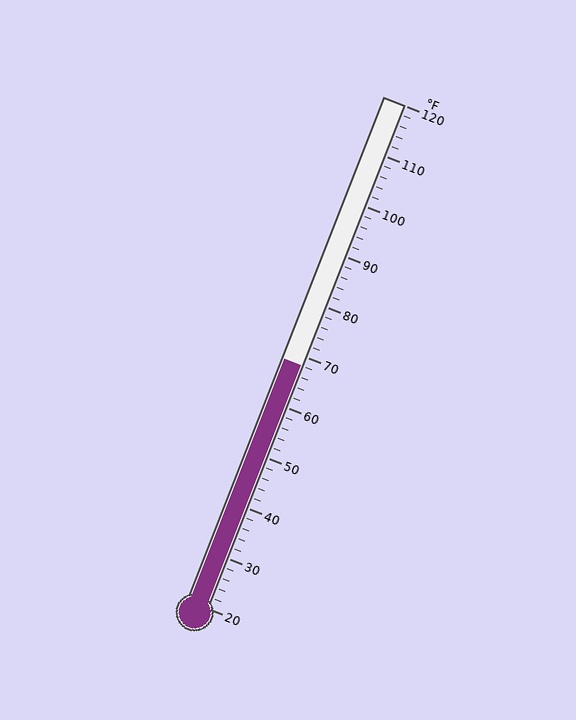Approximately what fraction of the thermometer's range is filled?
The thermometer is filled to approximately 50% of its range.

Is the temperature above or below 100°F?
The temperature is below 100°F.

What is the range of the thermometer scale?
The thermometer scale ranges from 20°F to 120°F.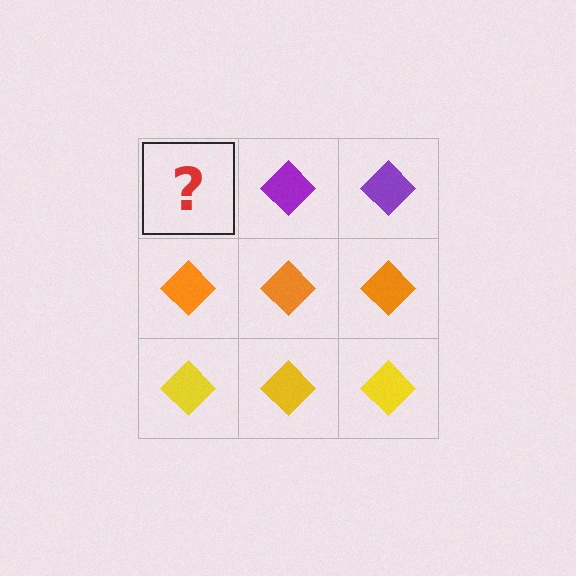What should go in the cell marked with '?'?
The missing cell should contain a purple diamond.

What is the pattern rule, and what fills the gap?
The rule is that each row has a consistent color. The gap should be filled with a purple diamond.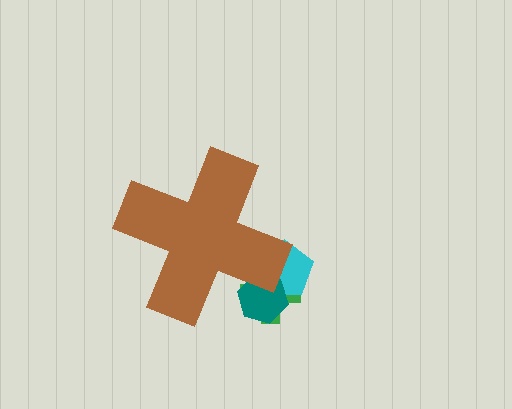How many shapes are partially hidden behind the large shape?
3 shapes are partially hidden.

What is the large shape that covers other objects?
A brown cross.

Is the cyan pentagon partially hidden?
Yes, the cyan pentagon is partially hidden behind the brown cross.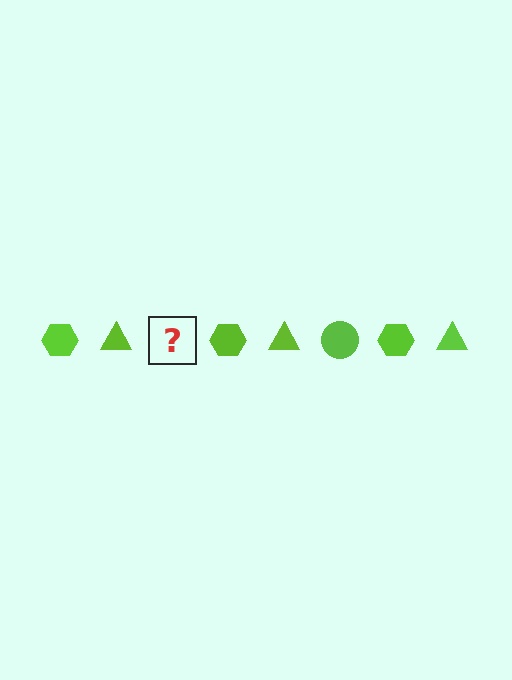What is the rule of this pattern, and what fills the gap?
The rule is that the pattern cycles through hexagon, triangle, circle shapes in lime. The gap should be filled with a lime circle.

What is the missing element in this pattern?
The missing element is a lime circle.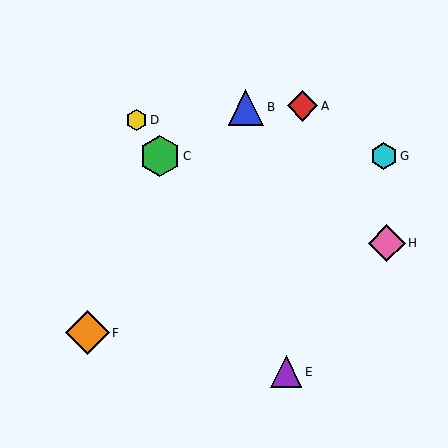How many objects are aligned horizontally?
2 objects (C, G) are aligned horizontally.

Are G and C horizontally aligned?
Yes, both are at y≈156.